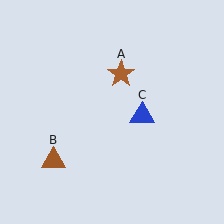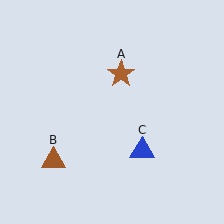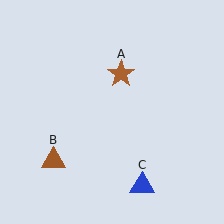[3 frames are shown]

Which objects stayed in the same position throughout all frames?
Brown star (object A) and brown triangle (object B) remained stationary.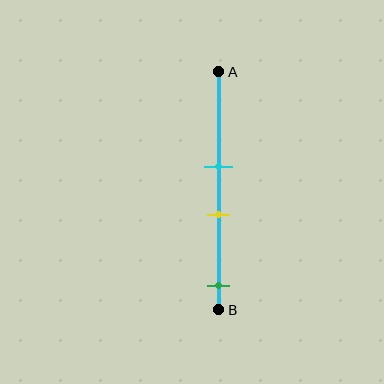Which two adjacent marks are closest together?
The cyan and yellow marks are the closest adjacent pair.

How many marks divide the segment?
There are 3 marks dividing the segment.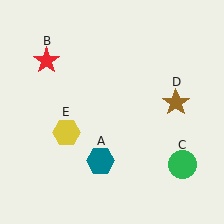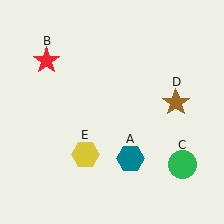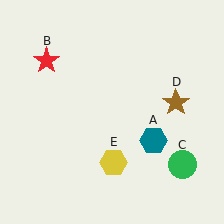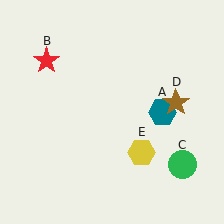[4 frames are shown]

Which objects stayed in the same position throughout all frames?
Red star (object B) and green circle (object C) and brown star (object D) remained stationary.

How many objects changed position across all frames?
2 objects changed position: teal hexagon (object A), yellow hexagon (object E).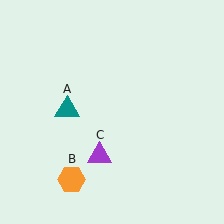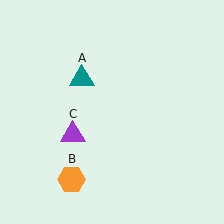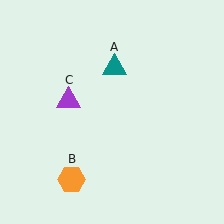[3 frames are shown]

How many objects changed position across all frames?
2 objects changed position: teal triangle (object A), purple triangle (object C).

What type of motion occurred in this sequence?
The teal triangle (object A), purple triangle (object C) rotated clockwise around the center of the scene.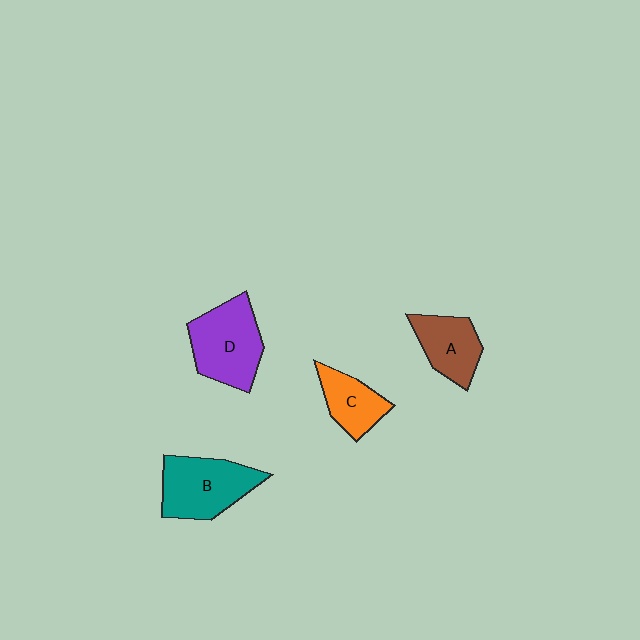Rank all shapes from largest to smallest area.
From largest to smallest: D (purple), B (teal), A (brown), C (orange).